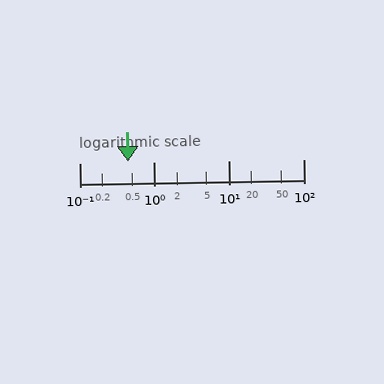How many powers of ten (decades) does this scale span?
The scale spans 3 decades, from 0.1 to 100.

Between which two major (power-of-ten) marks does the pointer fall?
The pointer is between 0.1 and 1.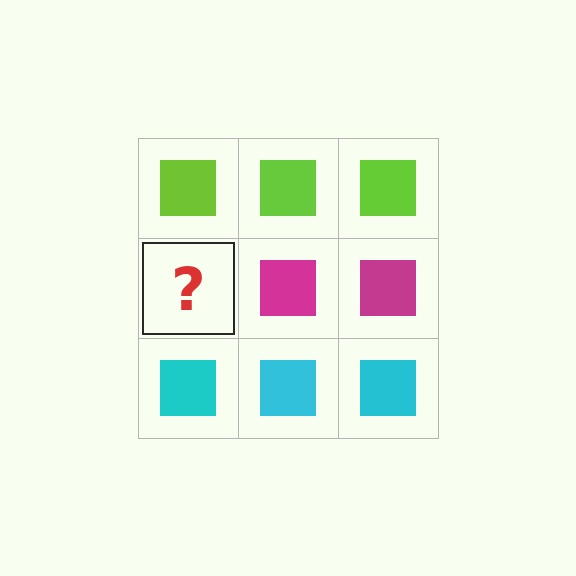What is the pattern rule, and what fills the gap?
The rule is that each row has a consistent color. The gap should be filled with a magenta square.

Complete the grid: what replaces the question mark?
The question mark should be replaced with a magenta square.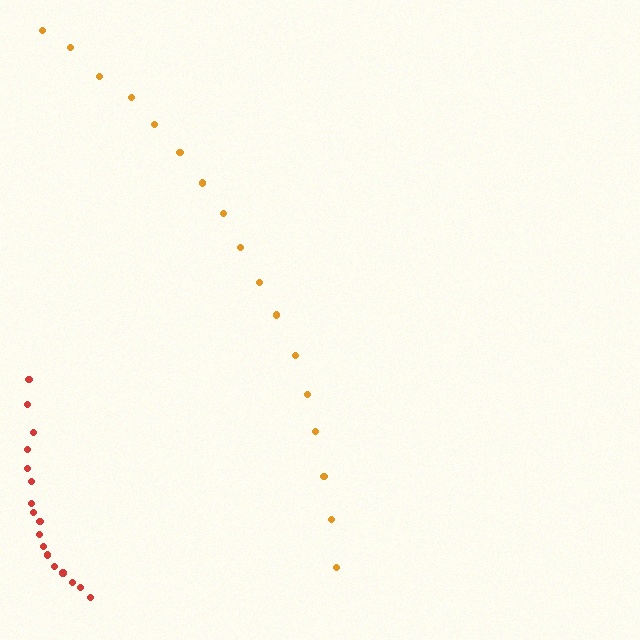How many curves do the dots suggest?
There are 2 distinct paths.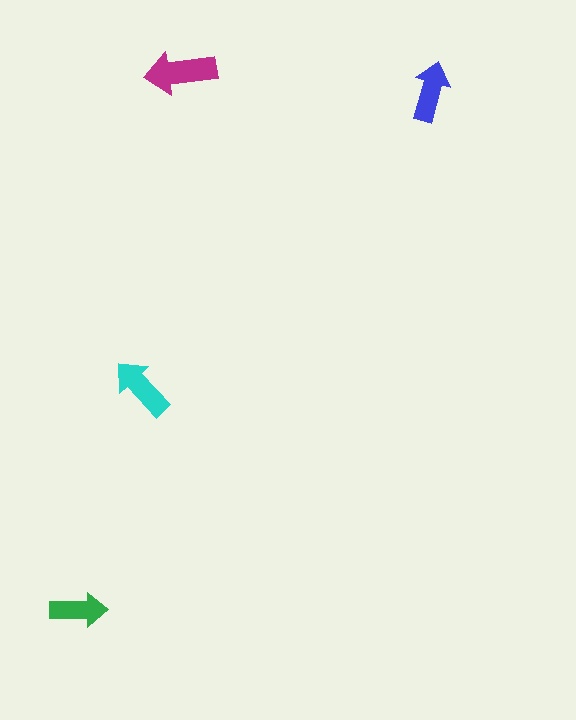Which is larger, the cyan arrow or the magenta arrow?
The magenta one.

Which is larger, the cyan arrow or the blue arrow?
The cyan one.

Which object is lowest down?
The green arrow is bottommost.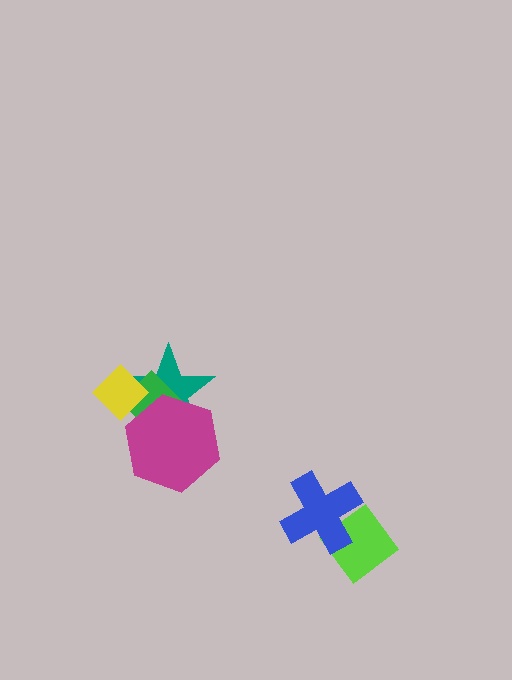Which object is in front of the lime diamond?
The blue cross is in front of the lime diamond.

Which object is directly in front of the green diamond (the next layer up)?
The magenta hexagon is directly in front of the green diamond.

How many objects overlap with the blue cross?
1 object overlaps with the blue cross.